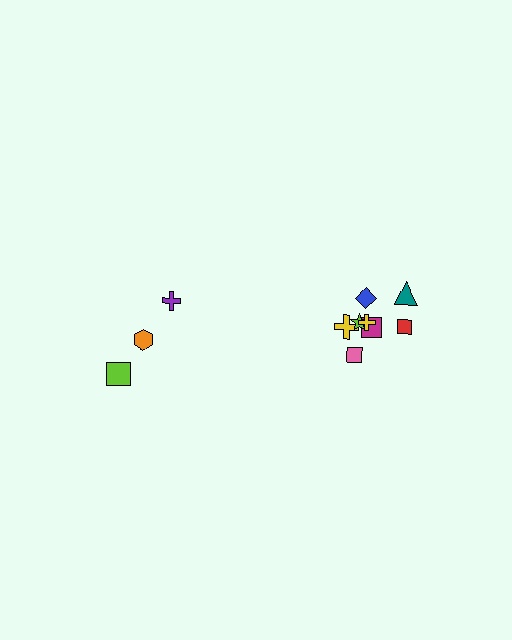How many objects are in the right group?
There are 8 objects.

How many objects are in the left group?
There are 3 objects.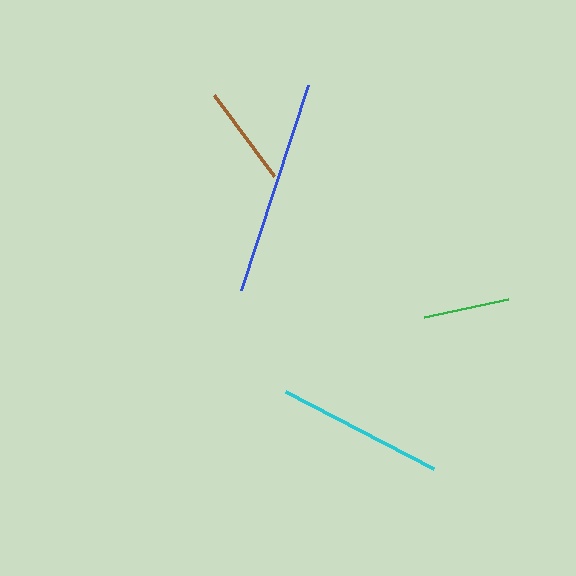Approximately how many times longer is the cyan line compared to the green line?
The cyan line is approximately 1.9 times the length of the green line.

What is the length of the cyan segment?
The cyan segment is approximately 167 pixels long.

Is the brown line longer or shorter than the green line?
The brown line is longer than the green line.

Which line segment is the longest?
The blue line is the longest at approximately 216 pixels.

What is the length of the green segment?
The green segment is approximately 86 pixels long.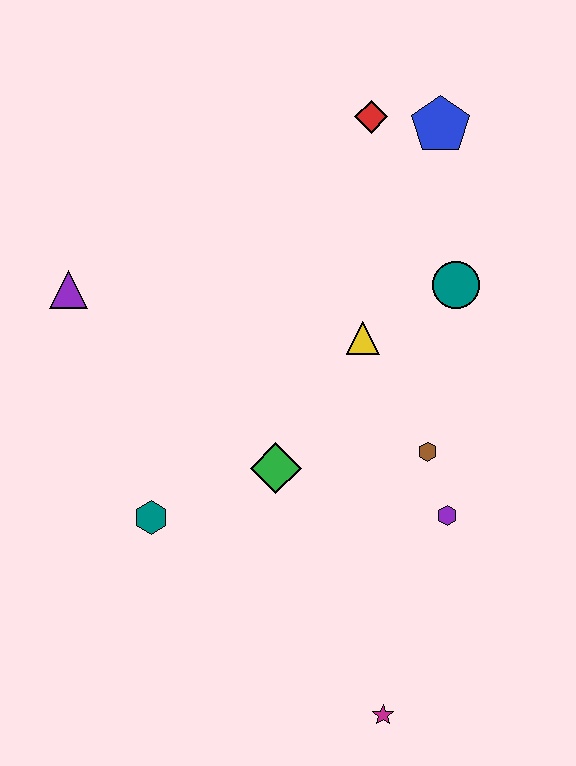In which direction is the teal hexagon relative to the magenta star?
The teal hexagon is to the left of the magenta star.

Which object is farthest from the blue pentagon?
The magenta star is farthest from the blue pentagon.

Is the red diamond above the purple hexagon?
Yes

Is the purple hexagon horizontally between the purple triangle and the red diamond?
No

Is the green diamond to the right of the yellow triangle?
No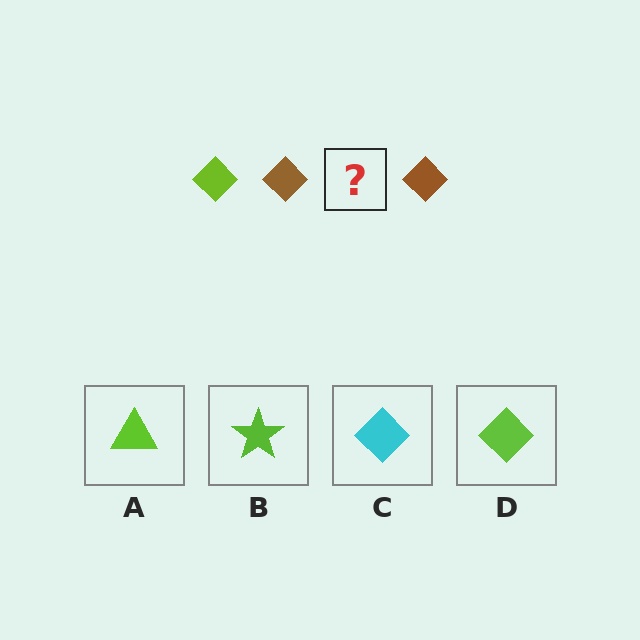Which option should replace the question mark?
Option D.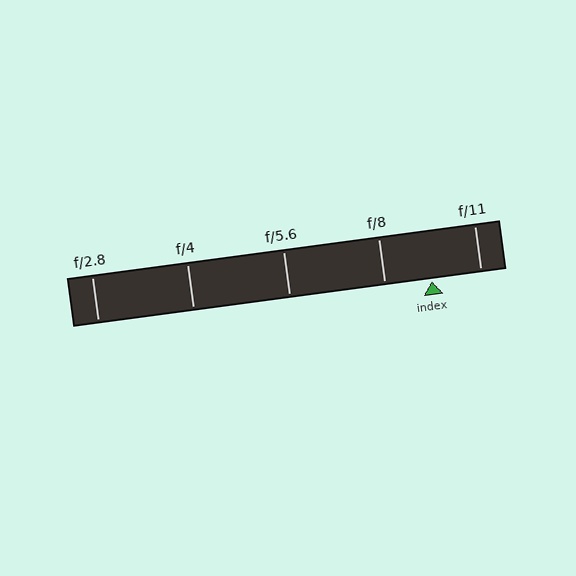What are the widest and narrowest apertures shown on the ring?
The widest aperture shown is f/2.8 and the narrowest is f/11.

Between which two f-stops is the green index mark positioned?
The index mark is between f/8 and f/11.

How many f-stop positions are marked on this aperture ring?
There are 5 f-stop positions marked.